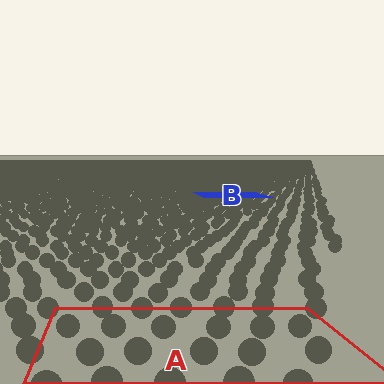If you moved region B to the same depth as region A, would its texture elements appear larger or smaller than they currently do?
They would appear larger. At a closer depth, the same texture elements are projected at a bigger on-screen size.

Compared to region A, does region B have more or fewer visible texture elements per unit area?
Region B has more texture elements per unit area — they are packed more densely because it is farther away.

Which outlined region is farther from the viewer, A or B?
Region B is farther from the viewer — the texture elements inside it appear smaller and more densely packed.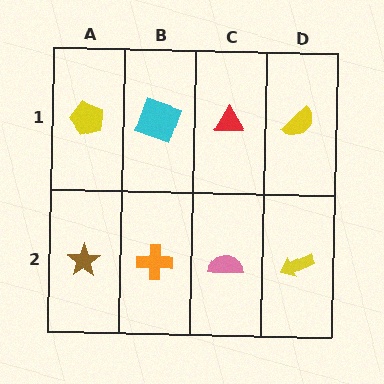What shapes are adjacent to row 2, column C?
A red triangle (row 1, column C), an orange cross (row 2, column B), a yellow arrow (row 2, column D).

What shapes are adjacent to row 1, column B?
An orange cross (row 2, column B), a yellow pentagon (row 1, column A), a red triangle (row 1, column C).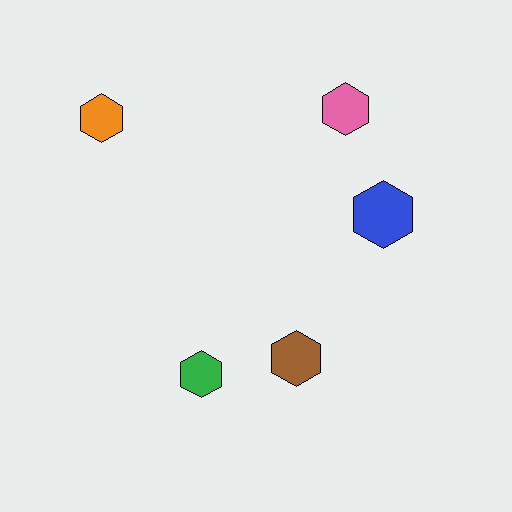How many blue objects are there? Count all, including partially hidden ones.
There is 1 blue object.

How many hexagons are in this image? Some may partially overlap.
There are 5 hexagons.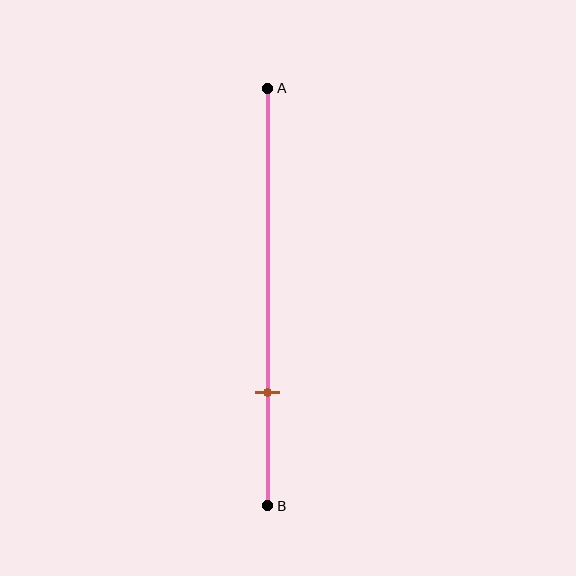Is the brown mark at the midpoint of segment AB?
No, the mark is at about 75% from A, not at the 50% midpoint.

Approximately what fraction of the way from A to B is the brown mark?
The brown mark is approximately 75% of the way from A to B.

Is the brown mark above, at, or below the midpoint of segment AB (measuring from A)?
The brown mark is below the midpoint of segment AB.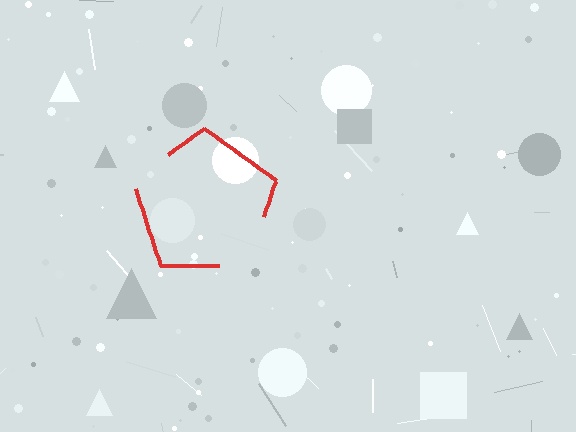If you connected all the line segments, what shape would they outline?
They would outline a pentagon.